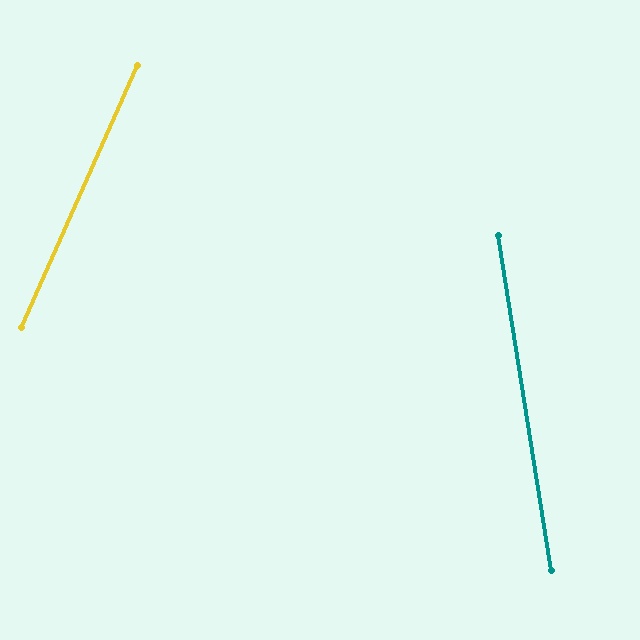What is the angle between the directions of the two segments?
Approximately 33 degrees.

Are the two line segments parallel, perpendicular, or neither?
Neither parallel nor perpendicular — they differ by about 33°.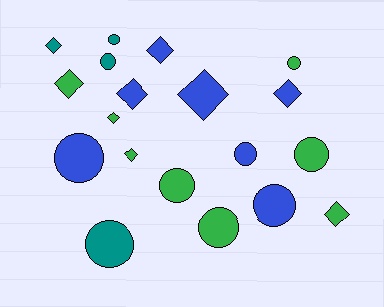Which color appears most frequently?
Green, with 8 objects.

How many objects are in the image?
There are 19 objects.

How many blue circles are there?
There are 3 blue circles.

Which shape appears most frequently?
Circle, with 10 objects.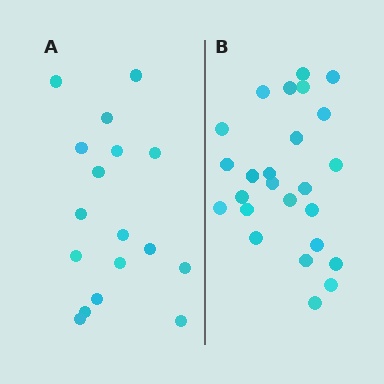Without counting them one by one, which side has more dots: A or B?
Region B (the right region) has more dots.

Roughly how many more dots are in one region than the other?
Region B has roughly 8 or so more dots than region A.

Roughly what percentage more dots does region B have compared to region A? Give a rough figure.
About 45% more.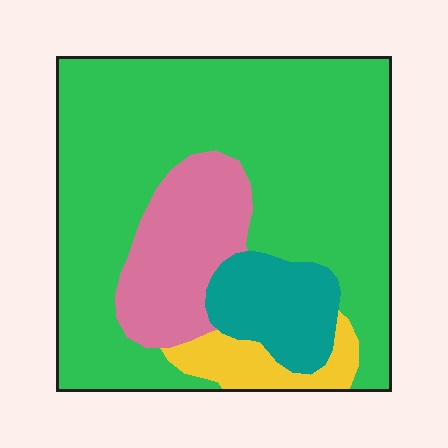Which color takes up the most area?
Green, at roughly 65%.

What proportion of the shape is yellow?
Yellow covers 7% of the shape.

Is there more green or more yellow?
Green.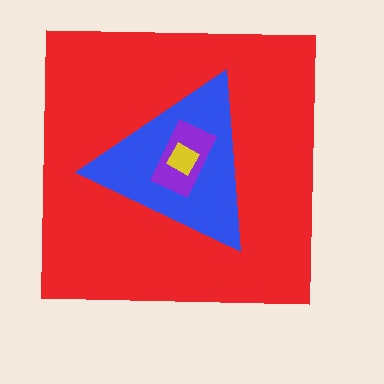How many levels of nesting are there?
4.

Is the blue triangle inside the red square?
Yes.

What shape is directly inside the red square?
The blue triangle.